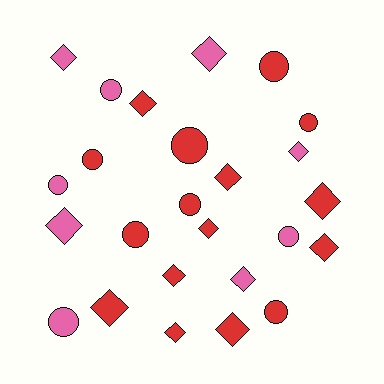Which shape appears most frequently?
Diamond, with 14 objects.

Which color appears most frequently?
Red, with 16 objects.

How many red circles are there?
There are 7 red circles.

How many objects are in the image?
There are 25 objects.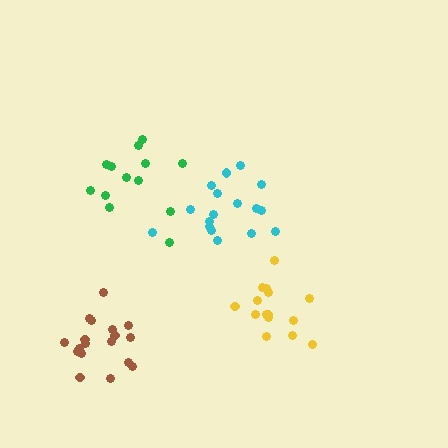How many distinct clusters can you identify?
There are 4 distinct clusters.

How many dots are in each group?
Group 1: 13 dots, Group 2: 15 dots, Group 3: 18 dots, Group 4: 18 dots (64 total).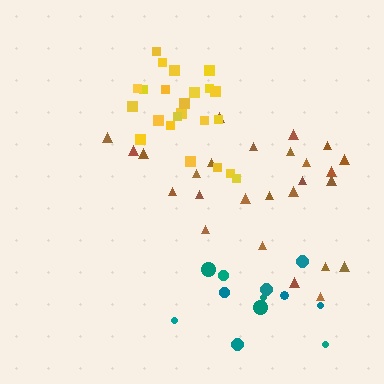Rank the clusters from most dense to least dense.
yellow, brown, teal.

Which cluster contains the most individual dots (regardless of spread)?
Brown (26).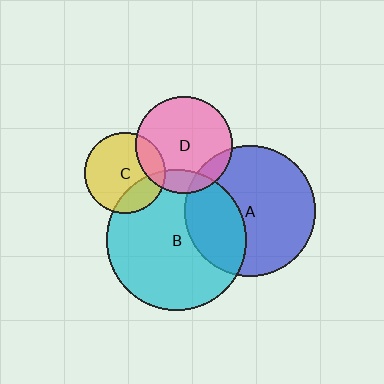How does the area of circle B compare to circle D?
Approximately 2.1 times.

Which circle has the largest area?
Circle B (cyan).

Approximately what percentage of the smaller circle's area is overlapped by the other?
Approximately 10%.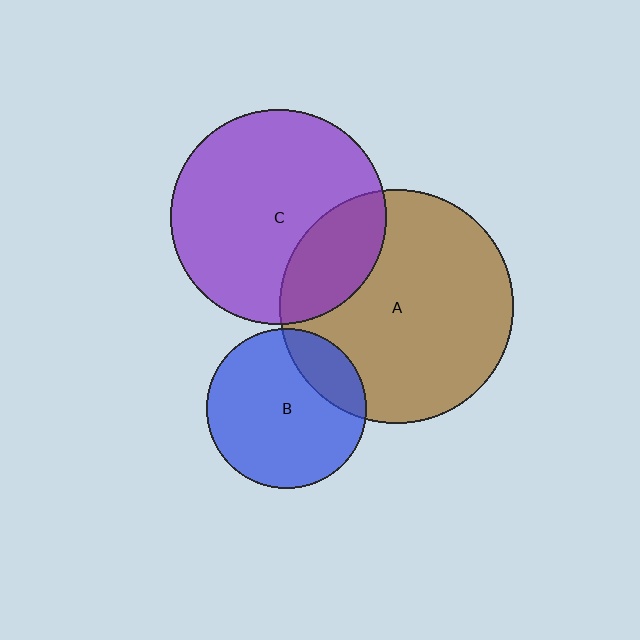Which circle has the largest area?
Circle A (brown).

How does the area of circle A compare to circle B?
Approximately 2.1 times.